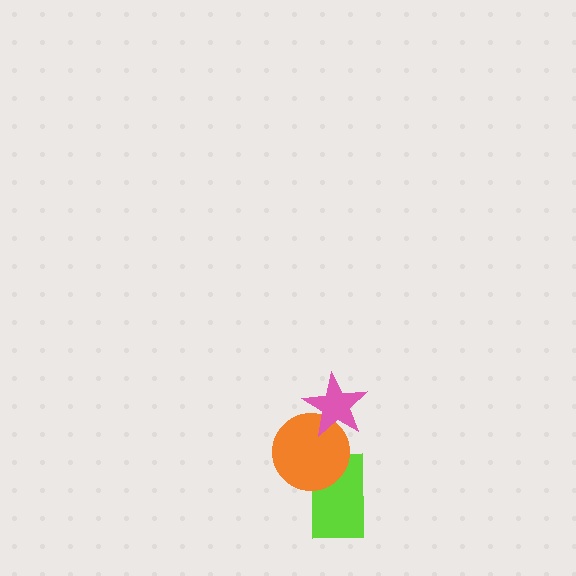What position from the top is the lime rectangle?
The lime rectangle is 3rd from the top.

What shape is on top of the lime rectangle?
The orange circle is on top of the lime rectangle.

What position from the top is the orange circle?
The orange circle is 2nd from the top.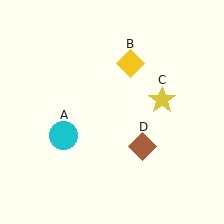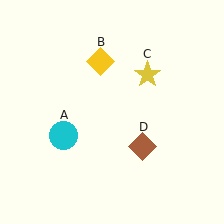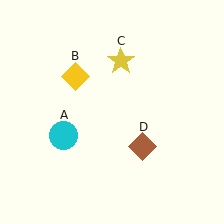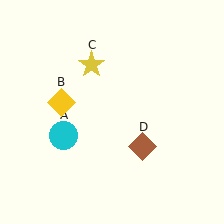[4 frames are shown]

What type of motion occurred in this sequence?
The yellow diamond (object B), yellow star (object C) rotated counterclockwise around the center of the scene.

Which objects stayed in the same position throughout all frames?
Cyan circle (object A) and brown diamond (object D) remained stationary.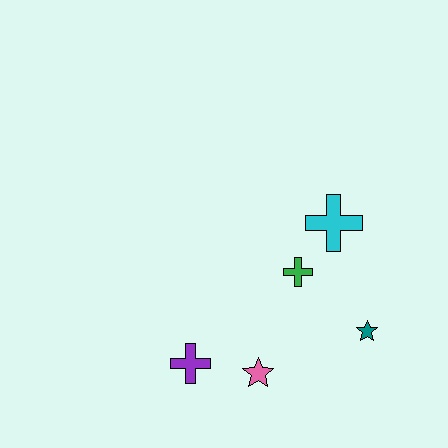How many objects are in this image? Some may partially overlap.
There are 5 objects.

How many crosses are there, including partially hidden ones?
There are 3 crosses.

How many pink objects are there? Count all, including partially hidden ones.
There is 1 pink object.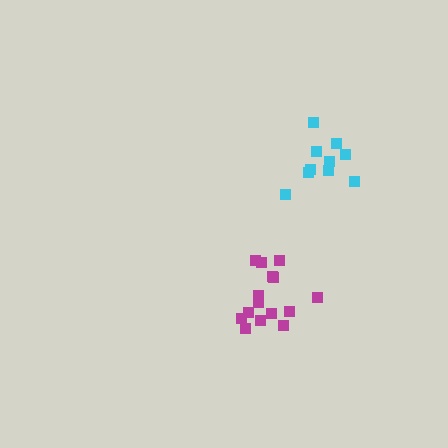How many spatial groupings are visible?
There are 2 spatial groupings.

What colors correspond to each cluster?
The clusters are colored: magenta, cyan.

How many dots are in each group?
Group 1: 15 dots, Group 2: 10 dots (25 total).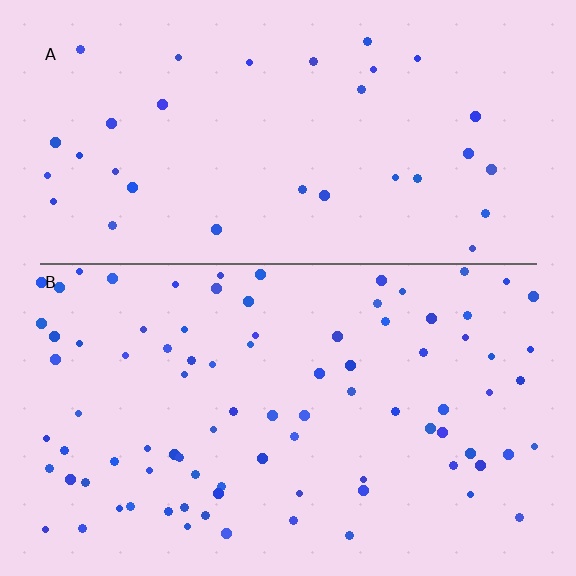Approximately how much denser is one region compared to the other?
Approximately 2.6× — region B over region A.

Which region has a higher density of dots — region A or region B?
B (the bottom).